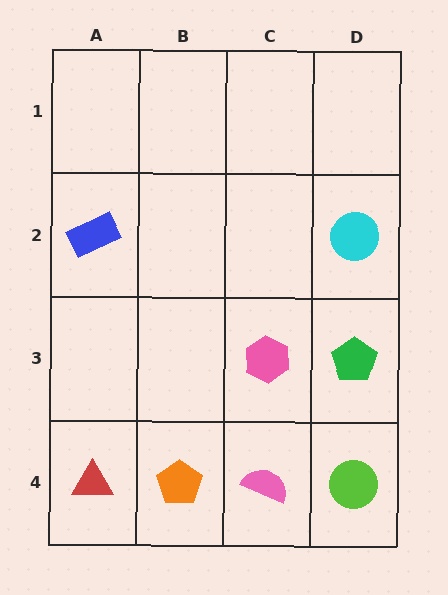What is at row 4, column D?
A lime circle.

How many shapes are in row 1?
0 shapes.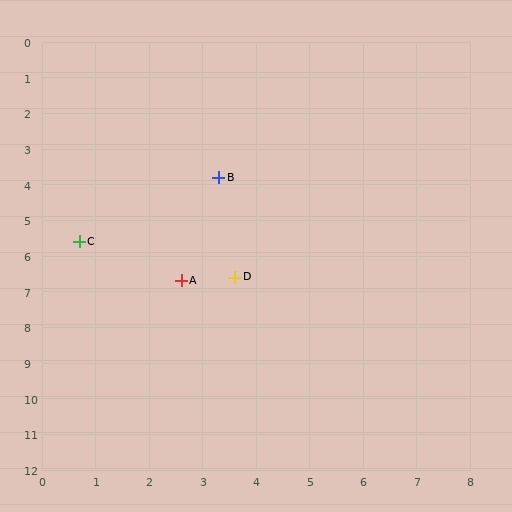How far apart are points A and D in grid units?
Points A and D are about 1.0 grid units apart.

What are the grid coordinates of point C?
Point C is at approximately (0.7, 5.6).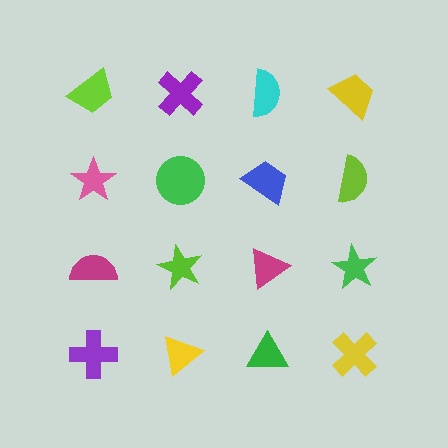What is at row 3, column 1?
A magenta semicircle.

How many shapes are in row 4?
4 shapes.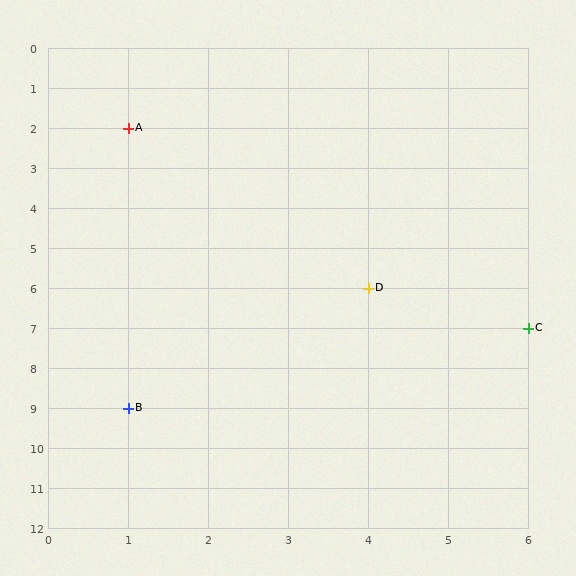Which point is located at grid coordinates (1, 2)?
Point A is at (1, 2).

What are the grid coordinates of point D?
Point D is at grid coordinates (4, 6).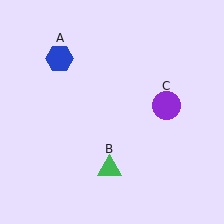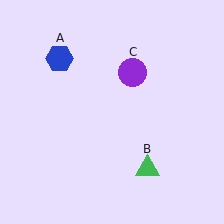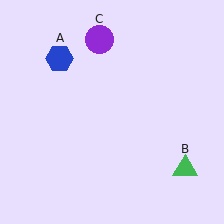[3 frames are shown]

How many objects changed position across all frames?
2 objects changed position: green triangle (object B), purple circle (object C).